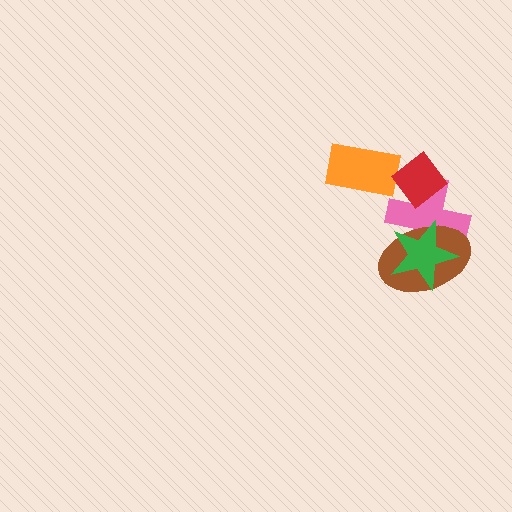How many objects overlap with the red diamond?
1 object overlaps with the red diamond.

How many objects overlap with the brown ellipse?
2 objects overlap with the brown ellipse.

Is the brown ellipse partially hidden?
Yes, it is partially covered by another shape.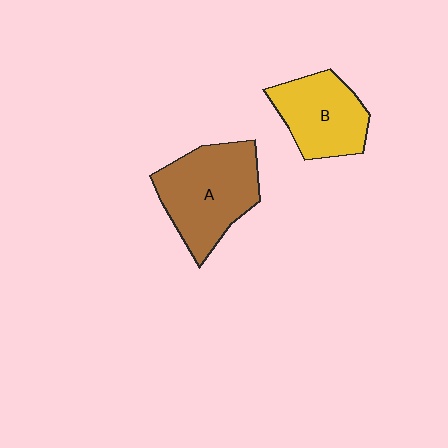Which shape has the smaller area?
Shape B (yellow).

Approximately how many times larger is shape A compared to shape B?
Approximately 1.3 times.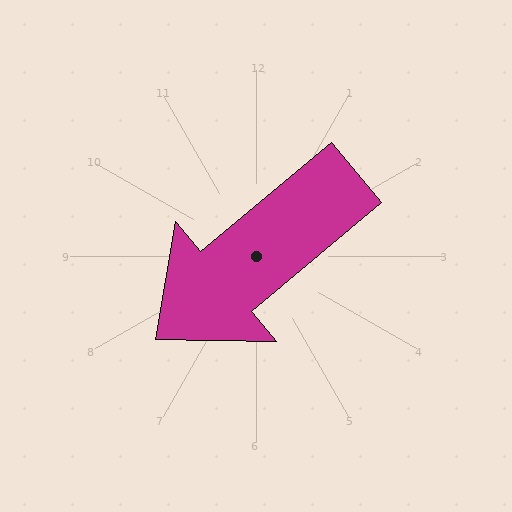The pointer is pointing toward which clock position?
Roughly 8 o'clock.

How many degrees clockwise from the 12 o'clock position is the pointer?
Approximately 230 degrees.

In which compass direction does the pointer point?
Southwest.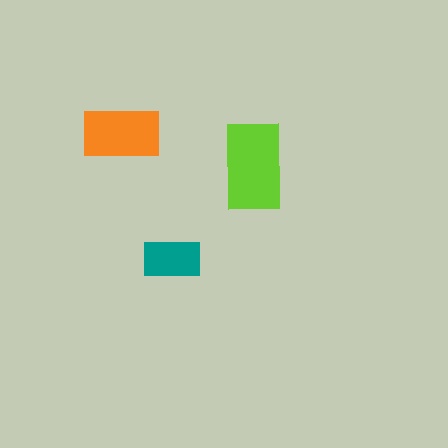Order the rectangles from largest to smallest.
the lime one, the orange one, the teal one.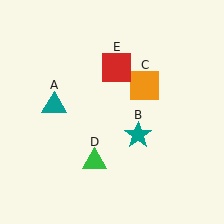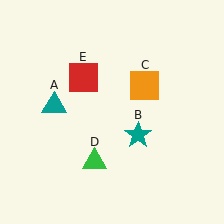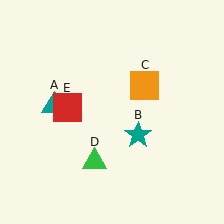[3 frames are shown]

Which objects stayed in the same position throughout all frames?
Teal triangle (object A) and teal star (object B) and orange square (object C) and green triangle (object D) remained stationary.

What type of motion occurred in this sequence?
The red square (object E) rotated counterclockwise around the center of the scene.